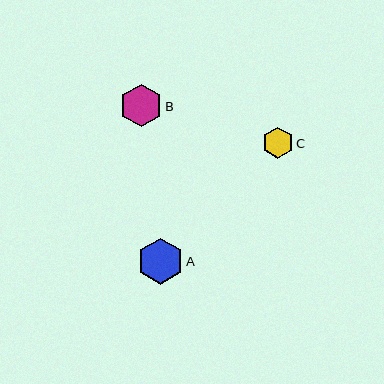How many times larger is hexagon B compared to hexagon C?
Hexagon B is approximately 1.4 times the size of hexagon C.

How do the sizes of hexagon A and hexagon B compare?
Hexagon A and hexagon B are approximately the same size.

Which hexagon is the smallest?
Hexagon C is the smallest with a size of approximately 31 pixels.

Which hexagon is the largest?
Hexagon A is the largest with a size of approximately 46 pixels.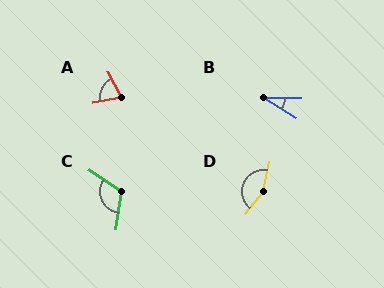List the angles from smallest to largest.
B (32°), A (73°), C (115°), D (153°).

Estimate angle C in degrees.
Approximately 115 degrees.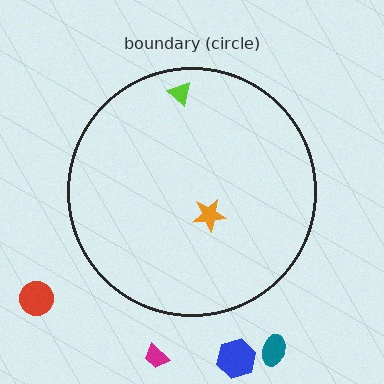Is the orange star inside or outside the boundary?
Inside.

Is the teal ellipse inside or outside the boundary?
Outside.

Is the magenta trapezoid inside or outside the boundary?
Outside.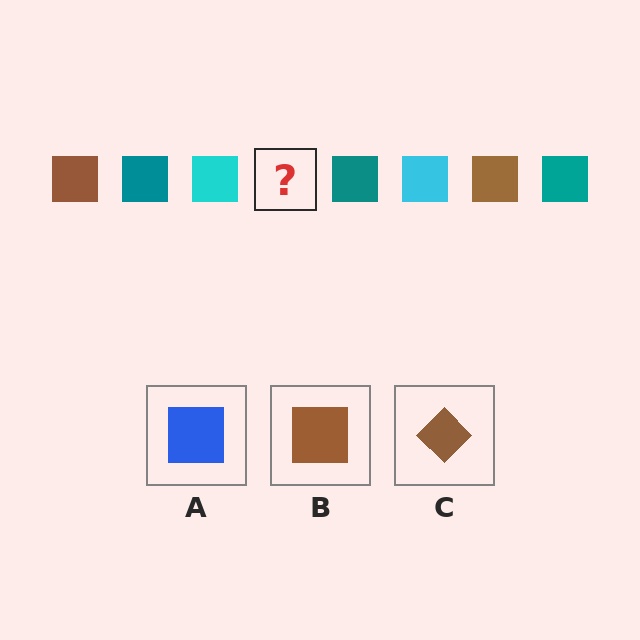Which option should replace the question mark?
Option B.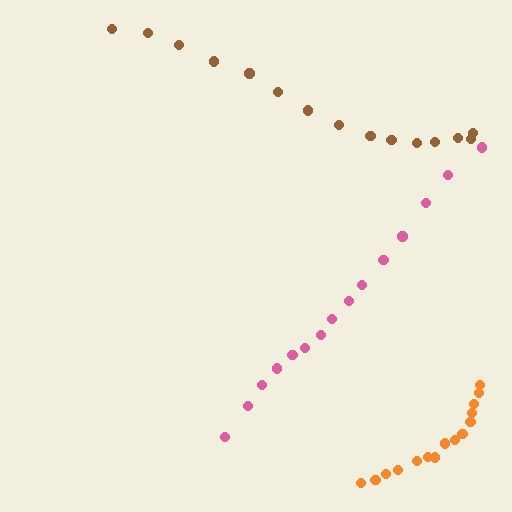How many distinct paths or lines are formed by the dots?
There are 3 distinct paths.